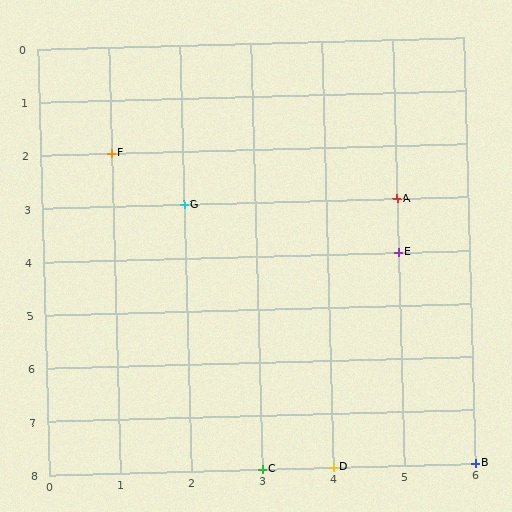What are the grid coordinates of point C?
Point C is at grid coordinates (3, 8).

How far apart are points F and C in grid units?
Points F and C are 2 columns and 6 rows apart (about 6.3 grid units diagonally).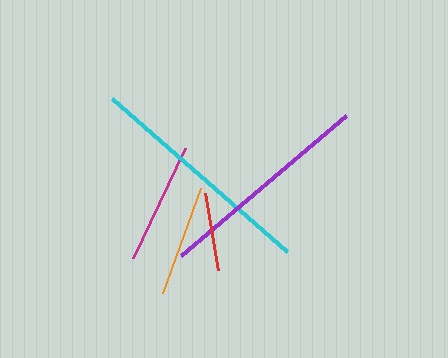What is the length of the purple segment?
The purple segment is approximately 217 pixels long.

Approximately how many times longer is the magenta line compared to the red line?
The magenta line is approximately 1.6 times the length of the red line.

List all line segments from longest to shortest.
From longest to shortest: cyan, purple, magenta, orange, red.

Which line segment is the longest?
The cyan line is the longest at approximately 233 pixels.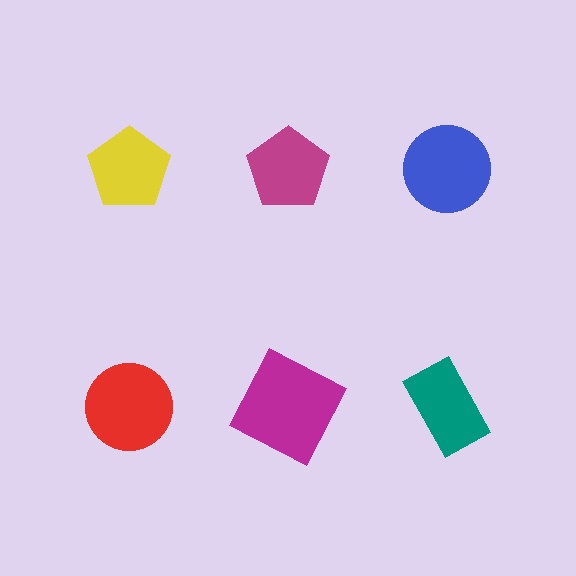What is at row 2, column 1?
A red circle.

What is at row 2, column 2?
A magenta square.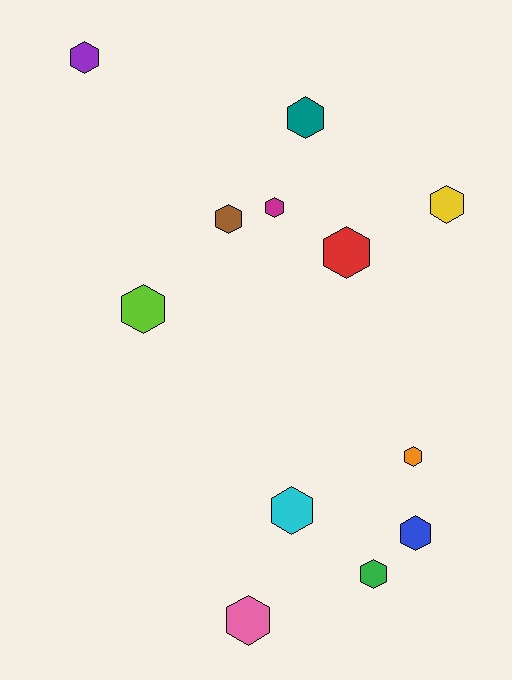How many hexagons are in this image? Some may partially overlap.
There are 12 hexagons.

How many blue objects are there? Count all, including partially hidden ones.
There is 1 blue object.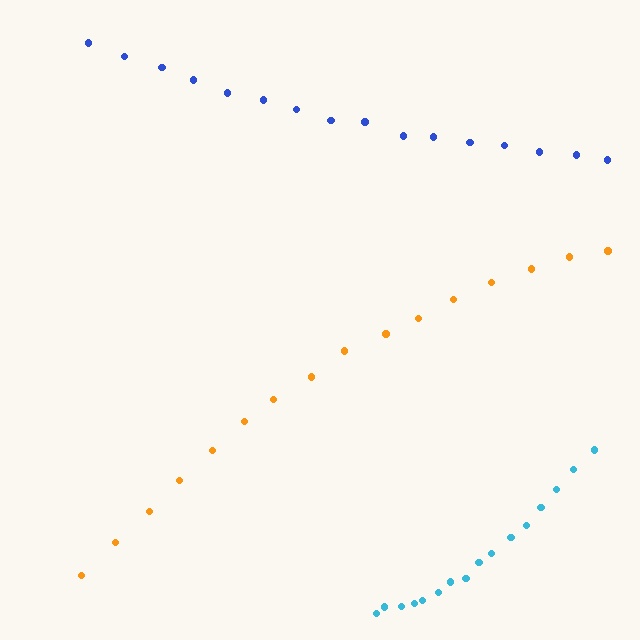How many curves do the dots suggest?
There are 3 distinct paths.